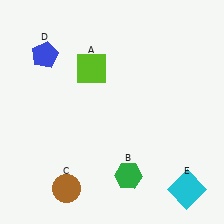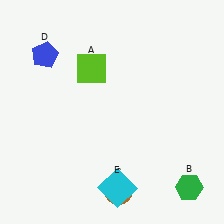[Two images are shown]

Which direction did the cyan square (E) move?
The cyan square (E) moved left.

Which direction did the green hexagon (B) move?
The green hexagon (B) moved right.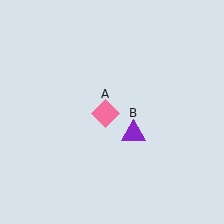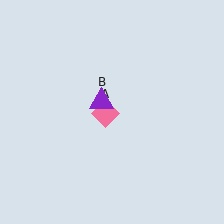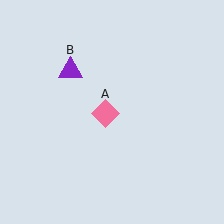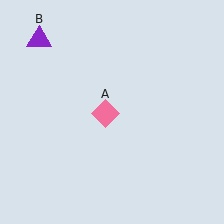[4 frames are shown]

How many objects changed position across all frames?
1 object changed position: purple triangle (object B).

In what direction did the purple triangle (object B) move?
The purple triangle (object B) moved up and to the left.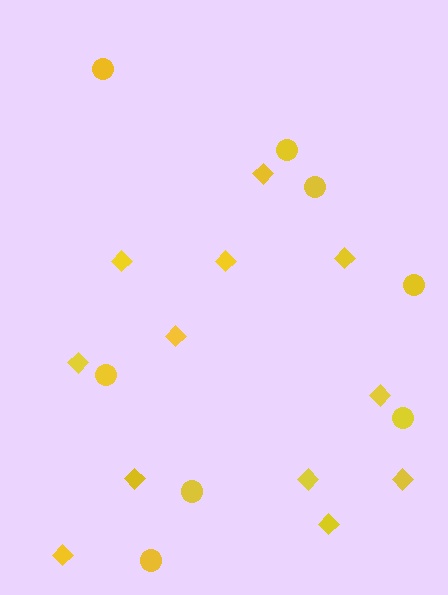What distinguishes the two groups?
There are 2 groups: one group of circles (8) and one group of diamonds (12).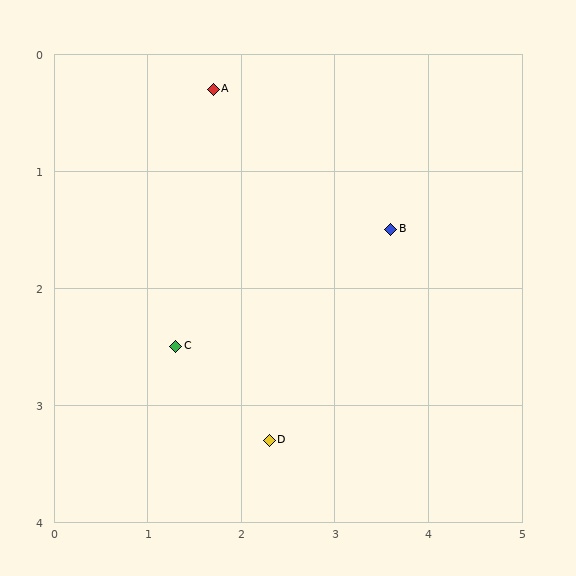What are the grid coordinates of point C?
Point C is at approximately (1.3, 2.5).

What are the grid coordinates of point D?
Point D is at approximately (2.3, 3.3).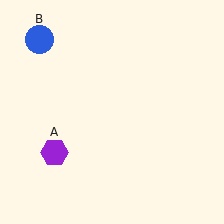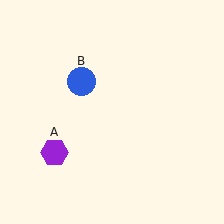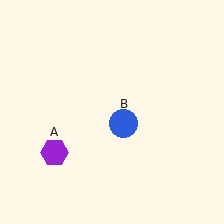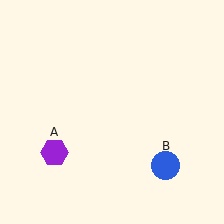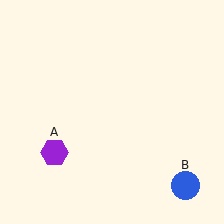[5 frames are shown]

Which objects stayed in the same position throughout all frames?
Purple hexagon (object A) remained stationary.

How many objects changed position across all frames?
1 object changed position: blue circle (object B).